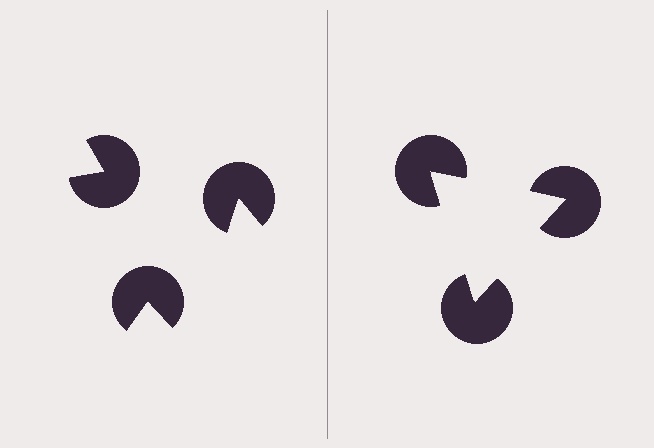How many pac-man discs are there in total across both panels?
6 — 3 on each side.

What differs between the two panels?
The pac-man discs are positioned identically on both sides; only the wedge orientations differ. On the right they align to a triangle; on the left they are misaligned.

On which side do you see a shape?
An illusory triangle appears on the right side. On the left side the wedge cuts are rotated, so no coherent shape forms.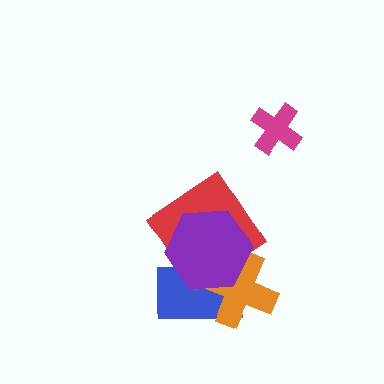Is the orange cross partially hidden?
Yes, it is partially covered by another shape.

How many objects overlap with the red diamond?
3 objects overlap with the red diamond.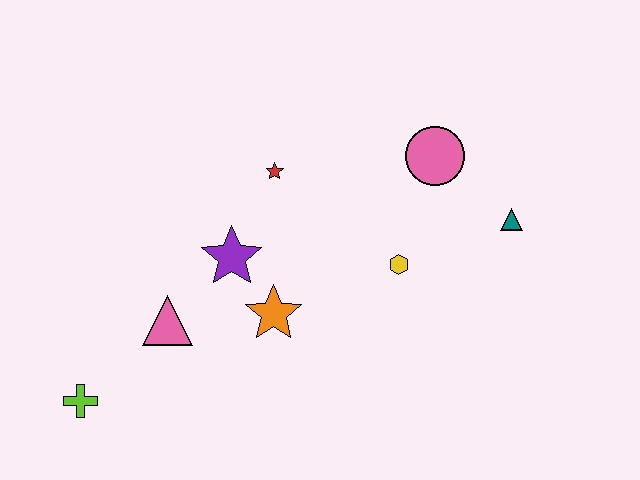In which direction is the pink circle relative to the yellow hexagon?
The pink circle is above the yellow hexagon.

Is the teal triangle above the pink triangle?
Yes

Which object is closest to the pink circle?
The teal triangle is closest to the pink circle.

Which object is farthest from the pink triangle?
The teal triangle is farthest from the pink triangle.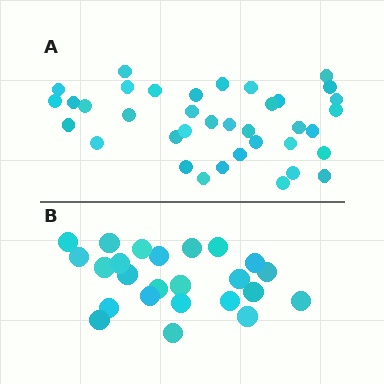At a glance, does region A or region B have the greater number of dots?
Region A (the top region) has more dots.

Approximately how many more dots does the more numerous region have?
Region A has approximately 15 more dots than region B.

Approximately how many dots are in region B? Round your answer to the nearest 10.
About 20 dots. (The exact count is 24, which rounds to 20.)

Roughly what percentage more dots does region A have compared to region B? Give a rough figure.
About 55% more.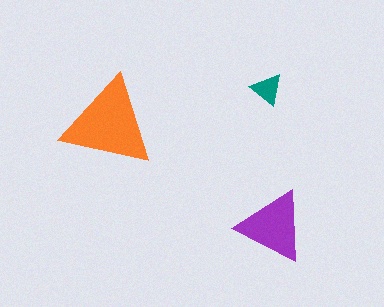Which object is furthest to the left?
The orange triangle is leftmost.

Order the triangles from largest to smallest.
the orange one, the purple one, the teal one.